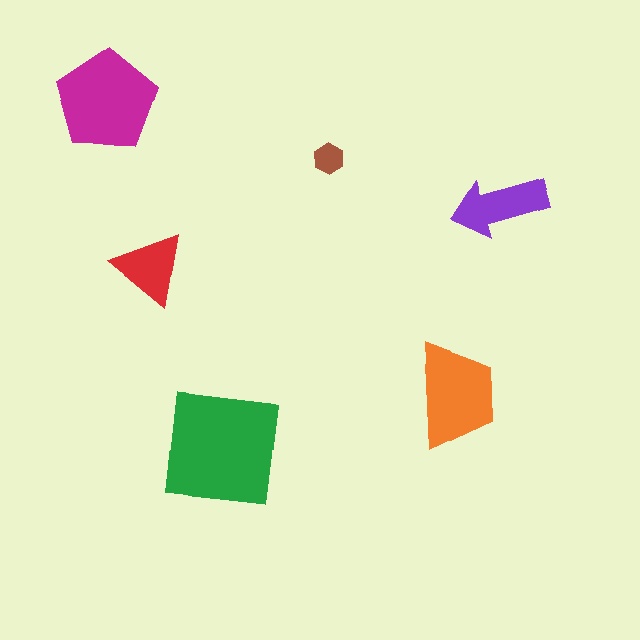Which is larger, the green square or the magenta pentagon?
The green square.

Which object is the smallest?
The brown hexagon.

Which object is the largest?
The green square.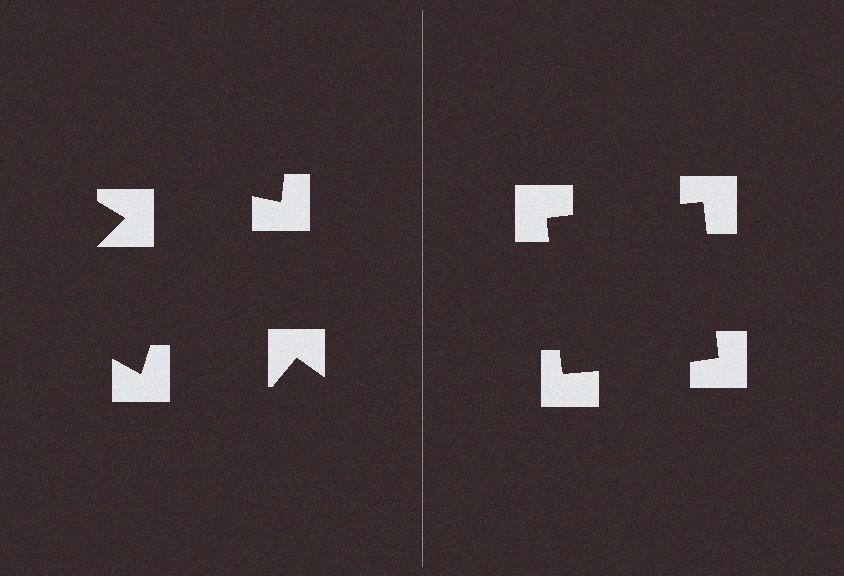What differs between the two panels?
The notched squares are positioned identically on both sides; only the wedge orientations differ. On the right they align to a square; on the left they are misaligned.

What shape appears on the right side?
An illusory square.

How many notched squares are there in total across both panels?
8 — 4 on each side.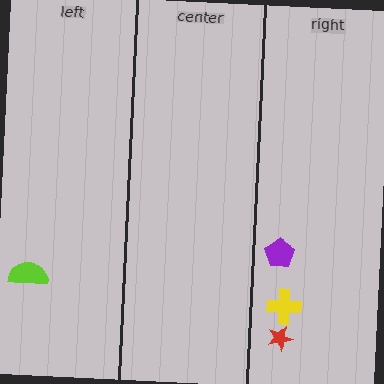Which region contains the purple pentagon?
The right region.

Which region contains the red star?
The right region.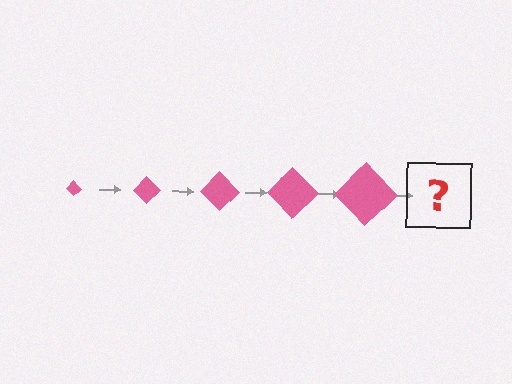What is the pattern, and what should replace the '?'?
The pattern is that the diamond gets progressively larger each step. The '?' should be a pink diamond, larger than the previous one.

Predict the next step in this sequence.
The next step is a pink diamond, larger than the previous one.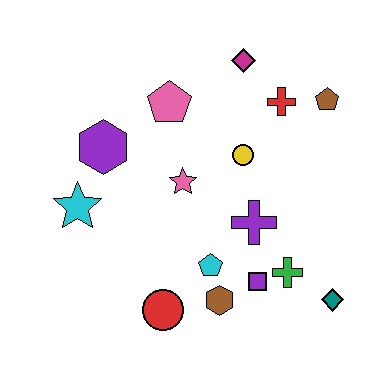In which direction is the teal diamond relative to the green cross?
The teal diamond is to the right of the green cross.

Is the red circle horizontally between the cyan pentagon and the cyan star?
Yes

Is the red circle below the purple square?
Yes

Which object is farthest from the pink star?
The teal diamond is farthest from the pink star.